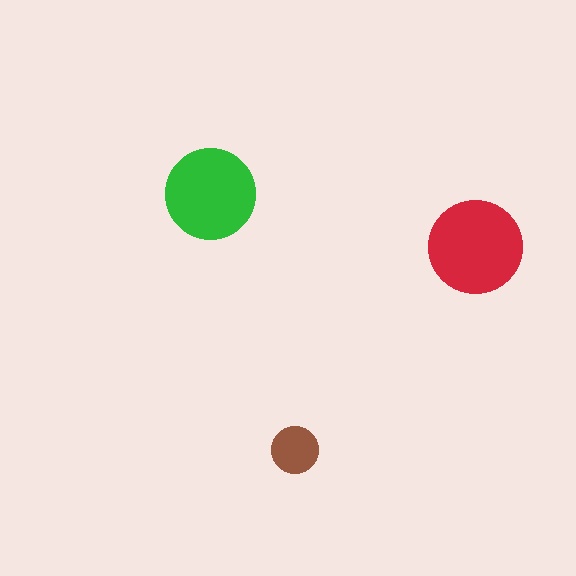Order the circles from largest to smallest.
the red one, the green one, the brown one.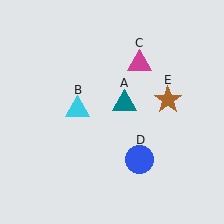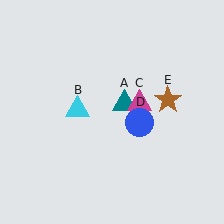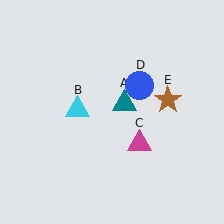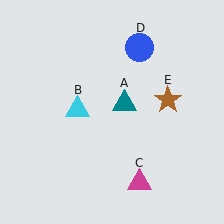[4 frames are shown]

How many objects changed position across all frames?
2 objects changed position: magenta triangle (object C), blue circle (object D).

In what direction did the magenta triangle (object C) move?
The magenta triangle (object C) moved down.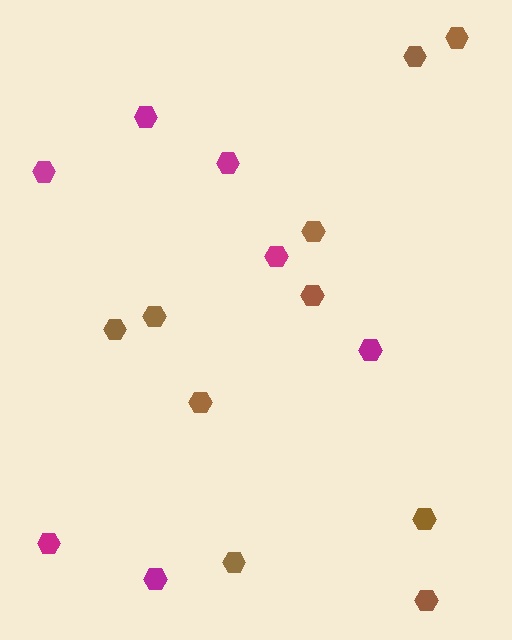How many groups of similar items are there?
There are 2 groups: one group of magenta hexagons (7) and one group of brown hexagons (10).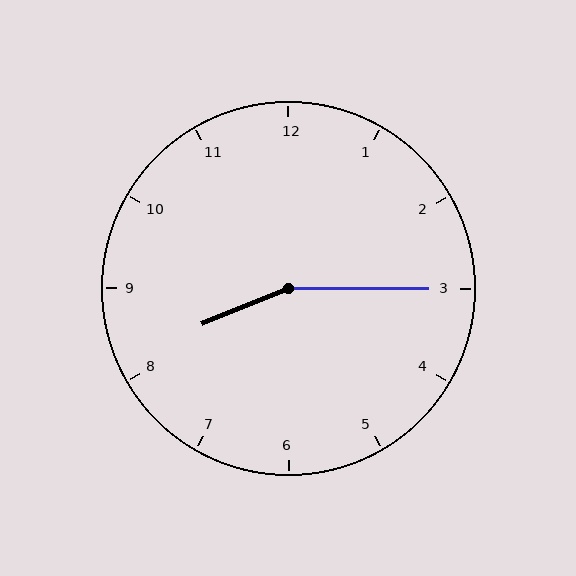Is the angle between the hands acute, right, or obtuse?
It is obtuse.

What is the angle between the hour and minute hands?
Approximately 158 degrees.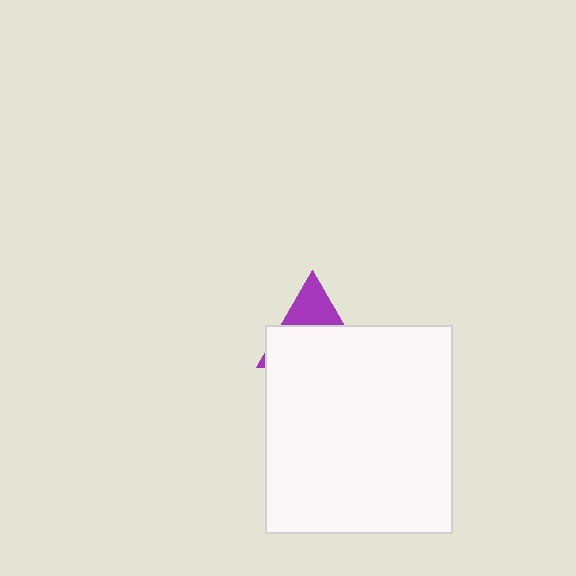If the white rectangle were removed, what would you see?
You would see the complete purple triangle.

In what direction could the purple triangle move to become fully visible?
The purple triangle could move up. That would shift it out from behind the white rectangle entirely.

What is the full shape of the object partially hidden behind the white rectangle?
The partially hidden object is a purple triangle.